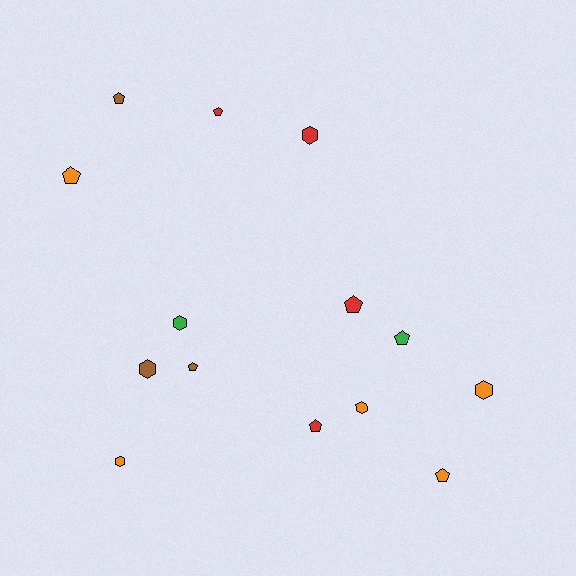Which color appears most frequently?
Orange, with 5 objects.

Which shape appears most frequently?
Pentagon, with 8 objects.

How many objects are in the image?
There are 14 objects.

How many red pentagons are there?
There are 3 red pentagons.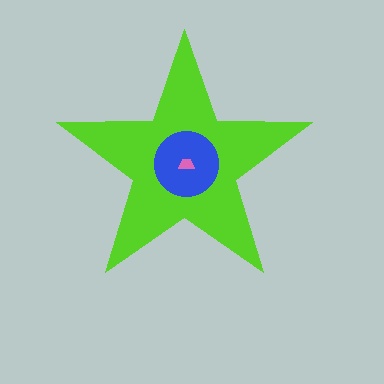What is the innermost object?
The pink trapezoid.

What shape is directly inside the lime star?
The blue circle.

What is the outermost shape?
The lime star.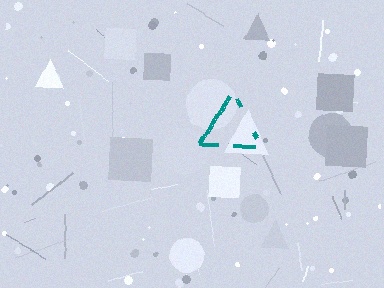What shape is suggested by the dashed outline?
The dashed outline suggests a triangle.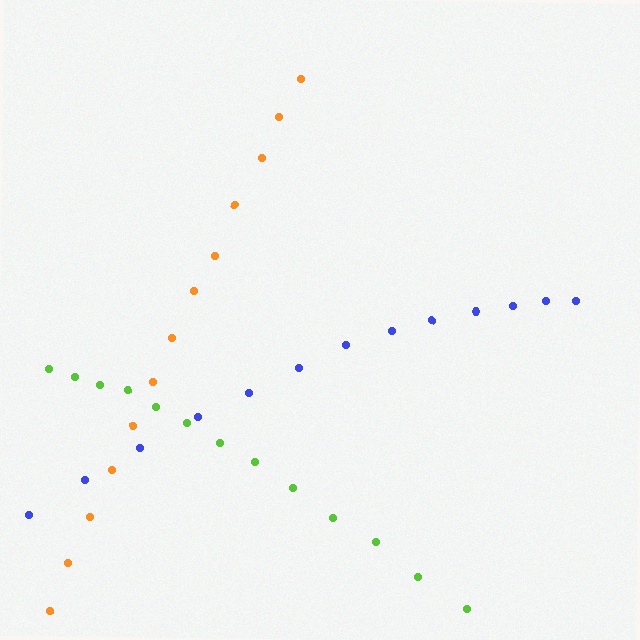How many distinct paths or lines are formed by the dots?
There are 3 distinct paths.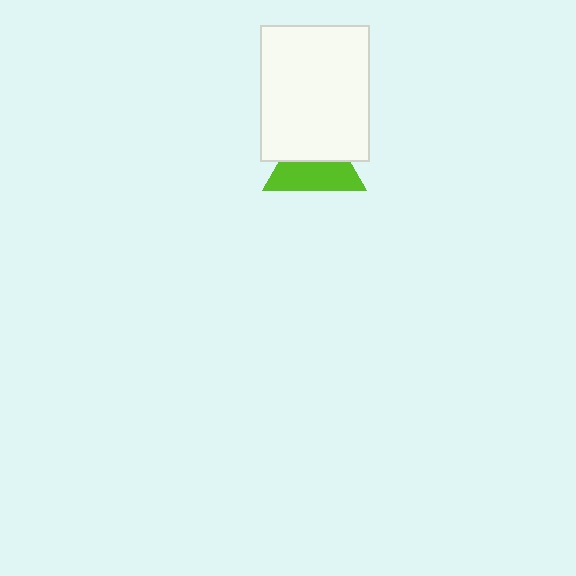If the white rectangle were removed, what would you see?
You would see the complete lime triangle.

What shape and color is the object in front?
The object in front is a white rectangle.